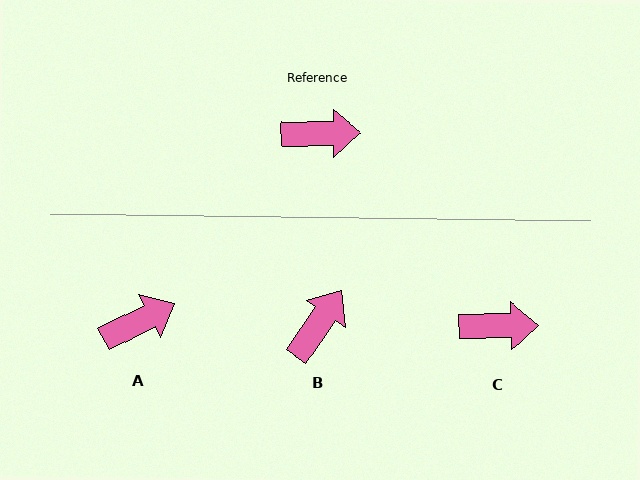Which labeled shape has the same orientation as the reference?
C.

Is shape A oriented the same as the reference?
No, it is off by about 26 degrees.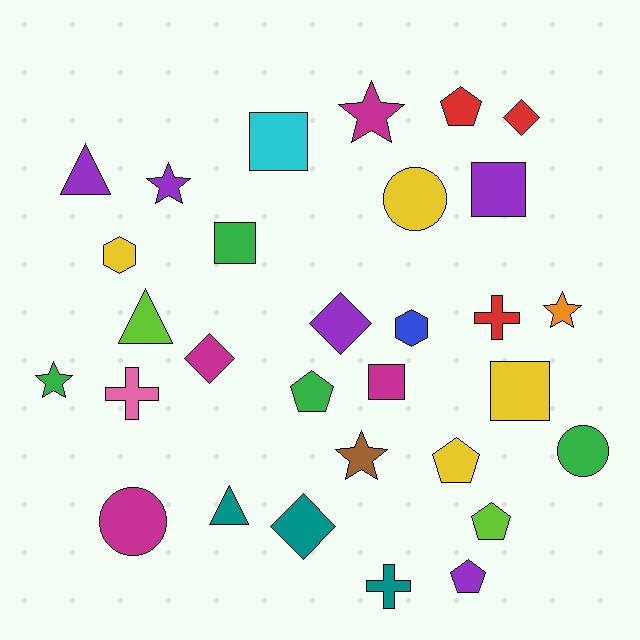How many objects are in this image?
There are 30 objects.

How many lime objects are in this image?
There are 2 lime objects.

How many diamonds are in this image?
There are 4 diamonds.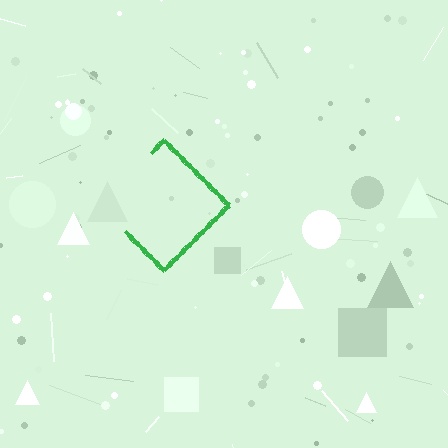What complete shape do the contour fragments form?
The contour fragments form a diamond.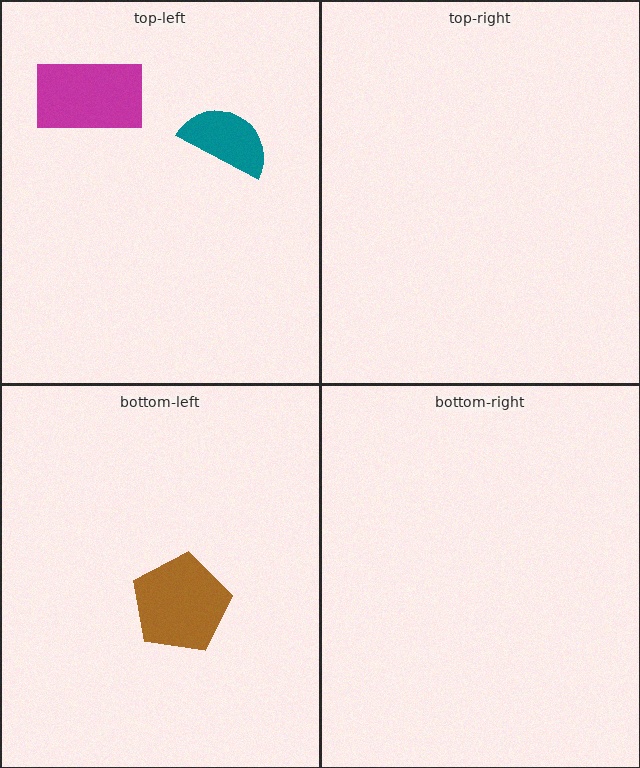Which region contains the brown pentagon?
The bottom-left region.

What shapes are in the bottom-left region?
The brown pentagon.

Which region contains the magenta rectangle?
The top-left region.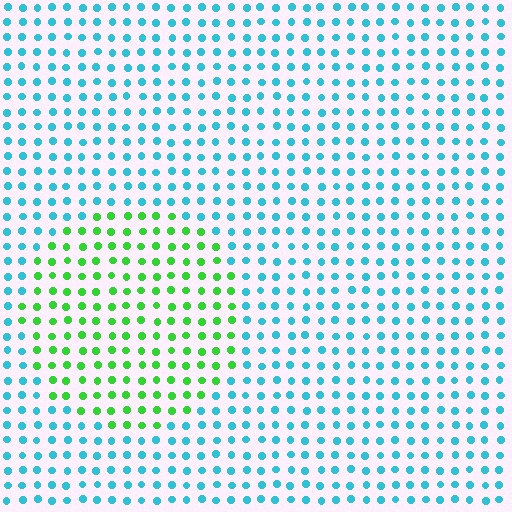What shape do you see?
I see a circle.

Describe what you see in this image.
The image is filled with small cyan elements in a uniform arrangement. A circle-shaped region is visible where the elements are tinted to a slightly different hue, forming a subtle color boundary.